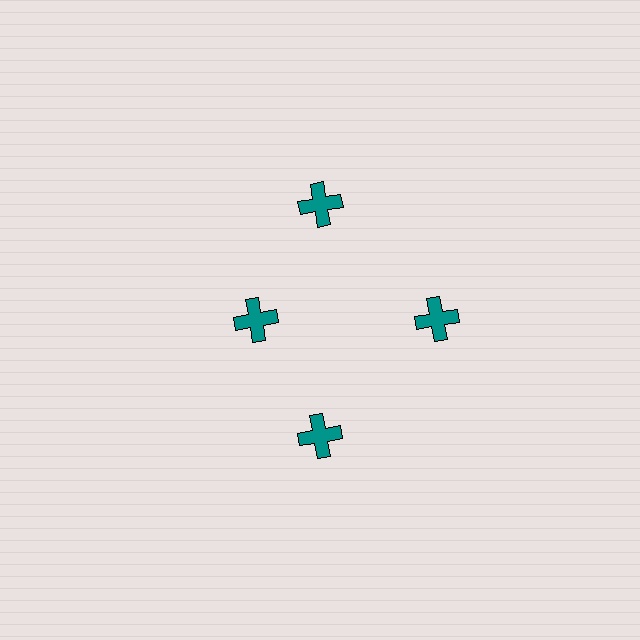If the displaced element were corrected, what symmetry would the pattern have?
It would have 4-fold rotational symmetry — the pattern would map onto itself every 90 degrees.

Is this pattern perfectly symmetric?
No. The 4 teal crosses are arranged in a ring, but one element near the 9 o'clock position is pulled inward toward the center, breaking the 4-fold rotational symmetry.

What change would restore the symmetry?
The symmetry would be restored by moving it outward, back onto the ring so that all 4 crosses sit at equal angles and equal distance from the center.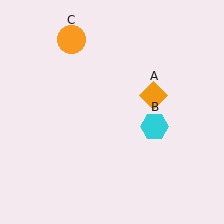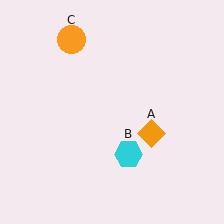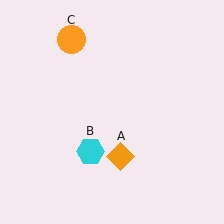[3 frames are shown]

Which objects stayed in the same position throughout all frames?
Orange circle (object C) remained stationary.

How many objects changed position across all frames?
2 objects changed position: orange diamond (object A), cyan hexagon (object B).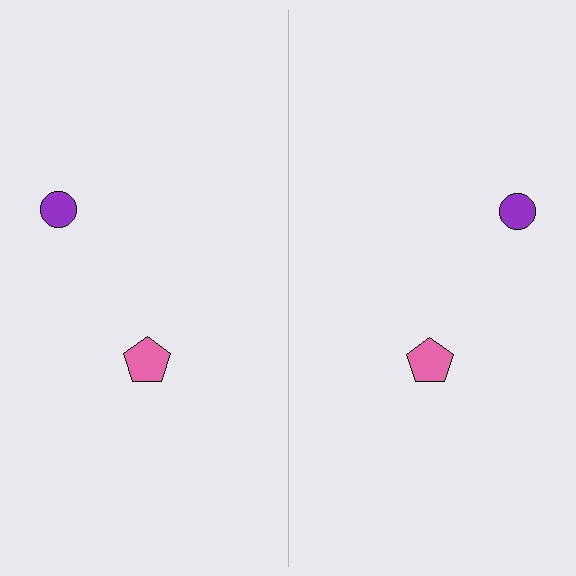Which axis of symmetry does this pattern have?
The pattern has a vertical axis of symmetry running through the center of the image.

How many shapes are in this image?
There are 4 shapes in this image.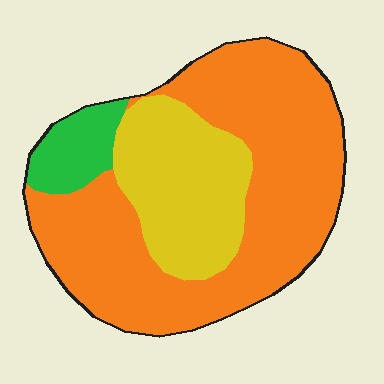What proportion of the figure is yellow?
Yellow covers 27% of the figure.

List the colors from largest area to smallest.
From largest to smallest: orange, yellow, green.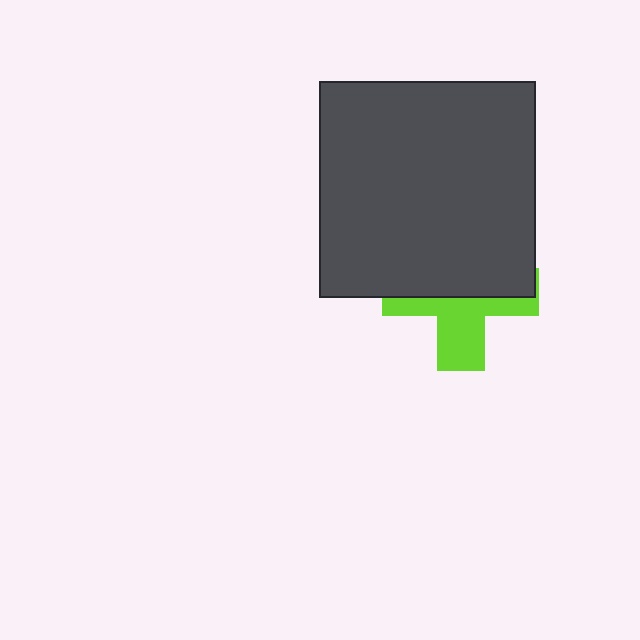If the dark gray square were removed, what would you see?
You would see the complete lime cross.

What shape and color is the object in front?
The object in front is a dark gray square.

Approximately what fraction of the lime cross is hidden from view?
Roughly 56% of the lime cross is hidden behind the dark gray square.